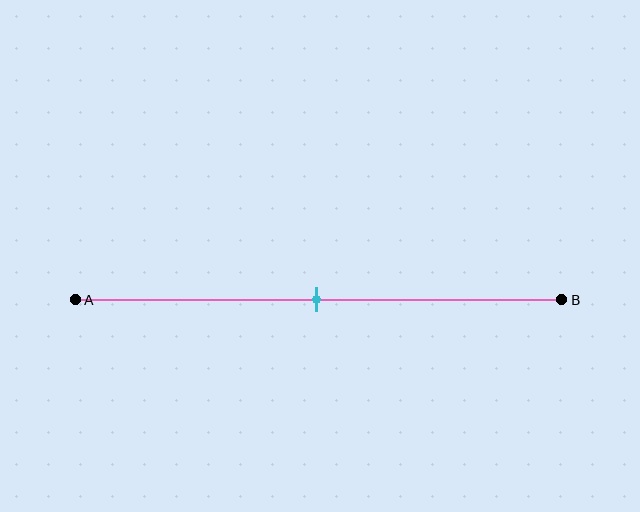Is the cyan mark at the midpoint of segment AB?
Yes, the mark is approximately at the midpoint.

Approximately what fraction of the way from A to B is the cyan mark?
The cyan mark is approximately 50% of the way from A to B.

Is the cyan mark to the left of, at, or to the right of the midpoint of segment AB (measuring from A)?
The cyan mark is approximately at the midpoint of segment AB.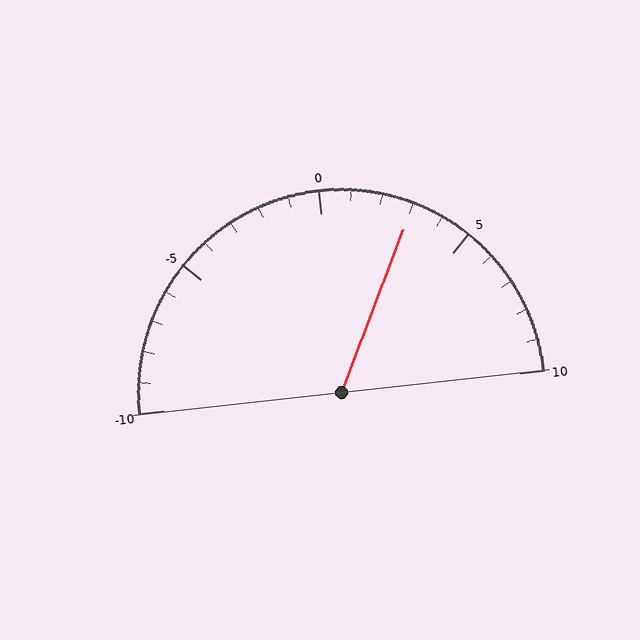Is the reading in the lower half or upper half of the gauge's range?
The reading is in the upper half of the range (-10 to 10).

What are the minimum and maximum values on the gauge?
The gauge ranges from -10 to 10.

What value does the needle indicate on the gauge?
The needle indicates approximately 3.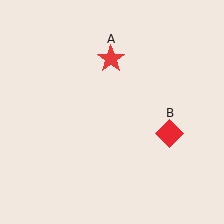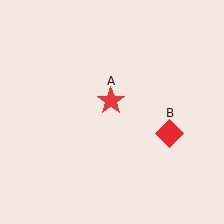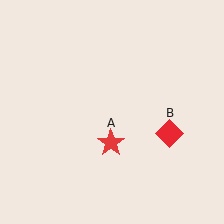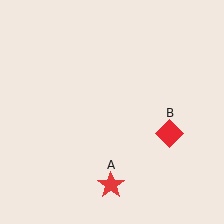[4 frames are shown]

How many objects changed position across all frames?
1 object changed position: red star (object A).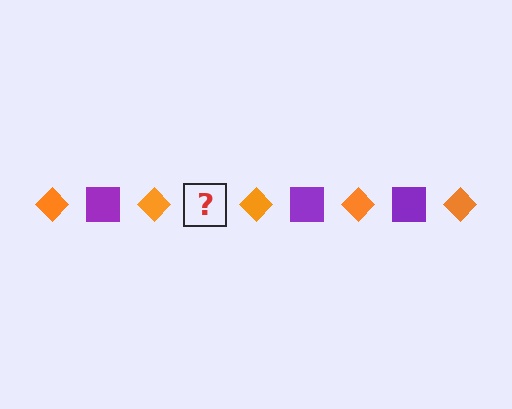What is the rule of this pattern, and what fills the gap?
The rule is that the pattern alternates between orange diamond and purple square. The gap should be filled with a purple square.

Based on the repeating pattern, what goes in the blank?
The blank should be a purple square.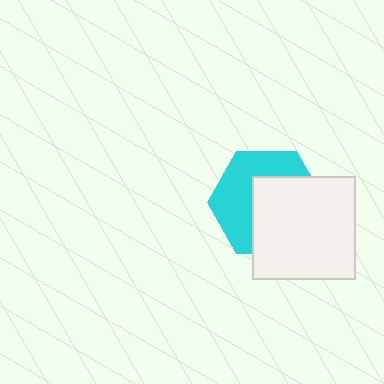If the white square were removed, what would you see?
You would see the complete cyan hexagon.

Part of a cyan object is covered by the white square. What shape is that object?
It is a hexagon.